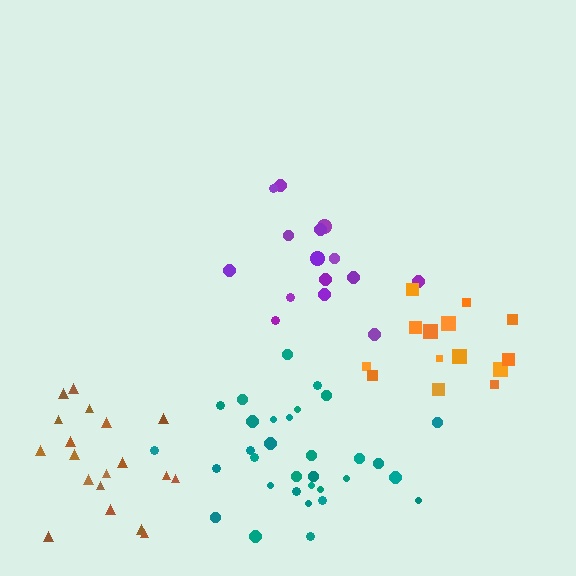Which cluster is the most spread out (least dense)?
Purple.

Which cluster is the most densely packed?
Brown.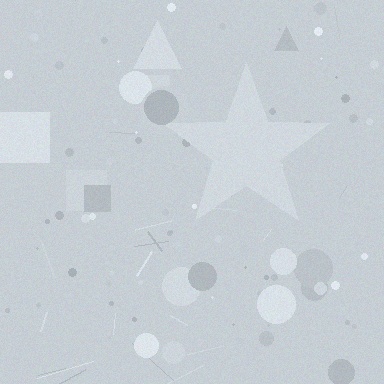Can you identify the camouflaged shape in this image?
The camouflaged shape is a star.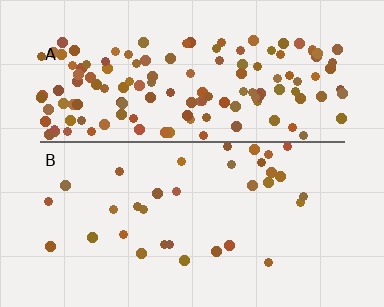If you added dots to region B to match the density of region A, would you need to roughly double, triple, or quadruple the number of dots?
Approximately quadruple.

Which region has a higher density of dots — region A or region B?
A (the top).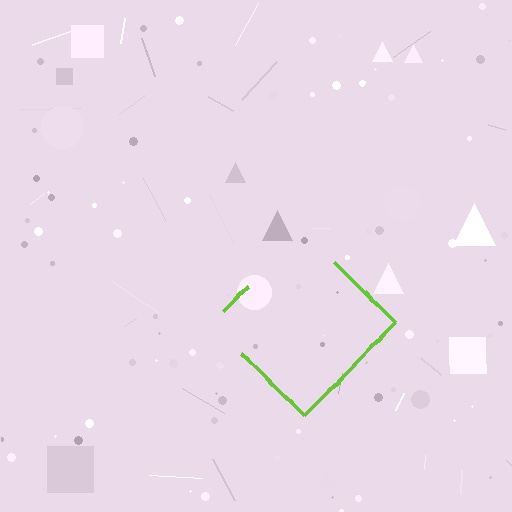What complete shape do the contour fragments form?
The contour fragments form a diamond.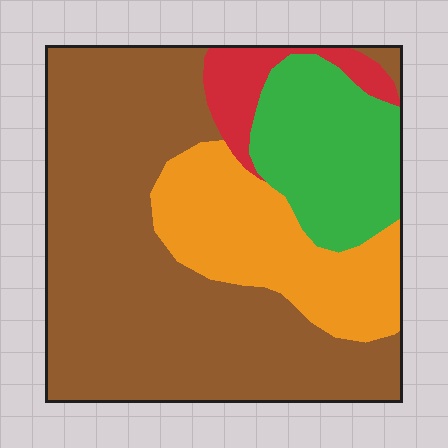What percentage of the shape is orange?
Orange covers around 20% of the shape.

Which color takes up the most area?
Brown, at roughly 55%.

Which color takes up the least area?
Red, at roughly 5%.